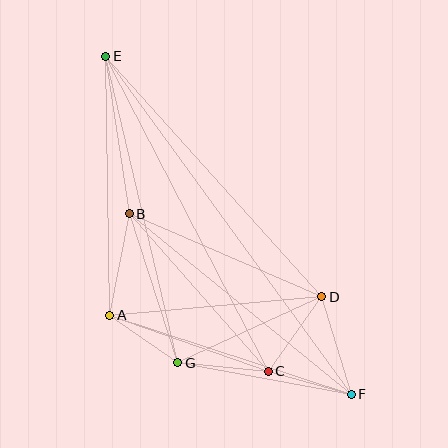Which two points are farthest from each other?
Points E and F are farthest from each other.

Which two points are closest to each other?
Points A and G are closest to each other.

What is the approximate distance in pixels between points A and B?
The distance between A and B is approximately 103 pixels.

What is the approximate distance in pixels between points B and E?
The distance between B and E is approximately 159 pixels.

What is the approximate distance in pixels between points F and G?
The distance between F and G is approximately 176 pixels.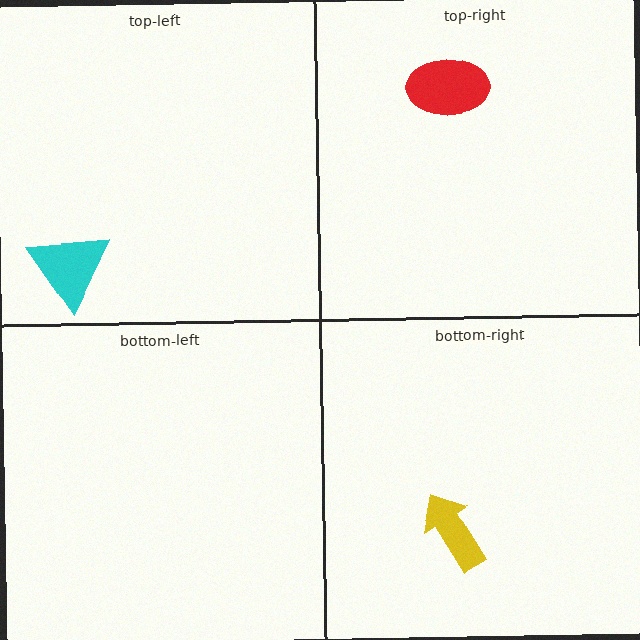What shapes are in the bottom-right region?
The yellow arrow.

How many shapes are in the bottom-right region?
1.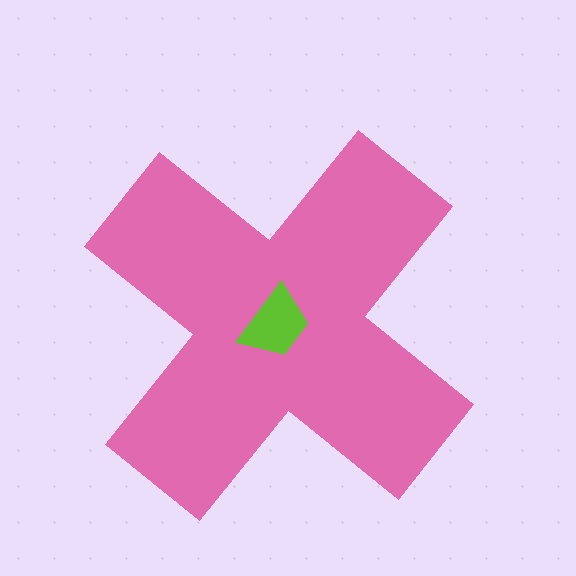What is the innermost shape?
The lime trapezoid.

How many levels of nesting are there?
2.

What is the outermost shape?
The pink cross.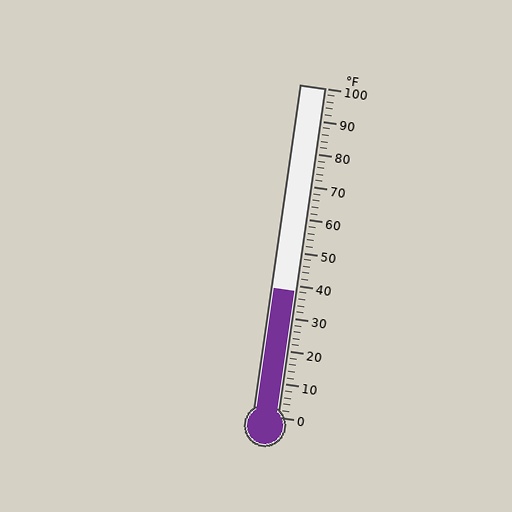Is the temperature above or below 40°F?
The temperature is below 40°F.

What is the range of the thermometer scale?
The thermometer scale ranges from 0°F to 100°F.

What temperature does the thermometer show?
The thermometer shows approximately 38°F.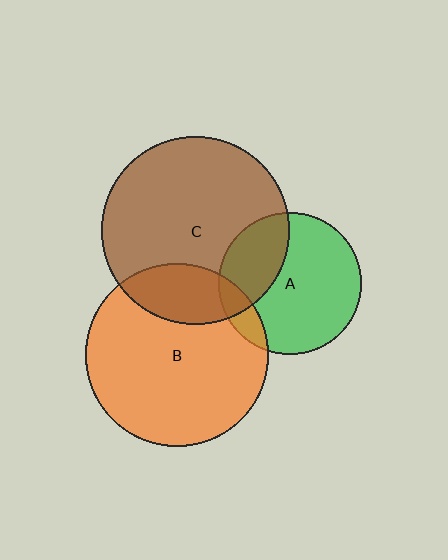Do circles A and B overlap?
Yes.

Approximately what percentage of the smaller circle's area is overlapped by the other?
Approximately 10%.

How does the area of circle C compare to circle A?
Approximately 1.7 times.